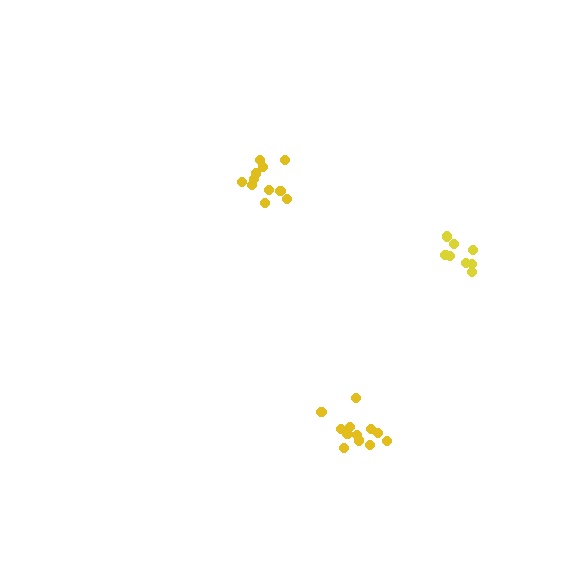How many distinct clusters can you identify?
There are 3 distinct clusters.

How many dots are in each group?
Group 1: 13 dots, Group 2: 11 dots, Group 3: 8 dots (32 total).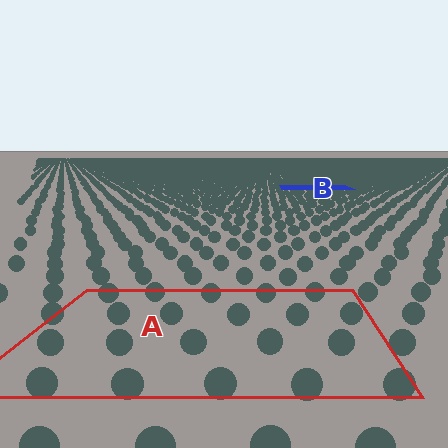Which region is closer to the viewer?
Region A is closer. The texture elements there are larger and more spread out.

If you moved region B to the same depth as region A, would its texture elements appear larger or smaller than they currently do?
They would appear larger. At a closer depth, the same texture elements are projected at a bigger on-screen size.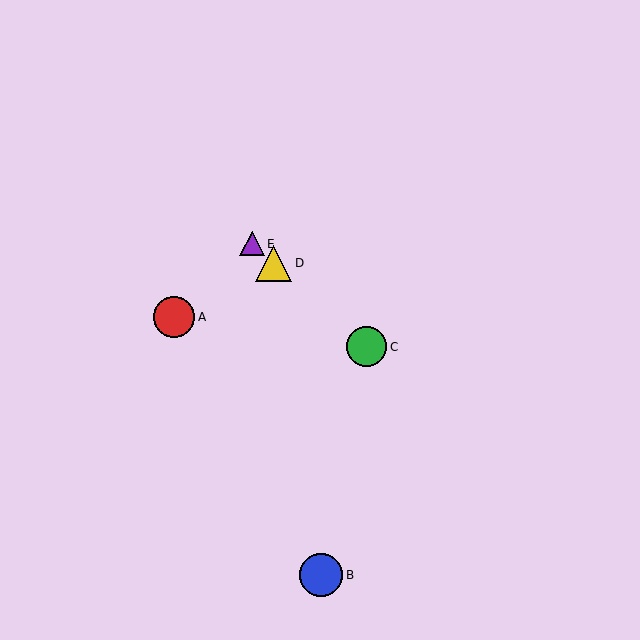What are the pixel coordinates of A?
Object A is at (174, 317).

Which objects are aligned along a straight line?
Objects C, D, E are aligned along a straight line.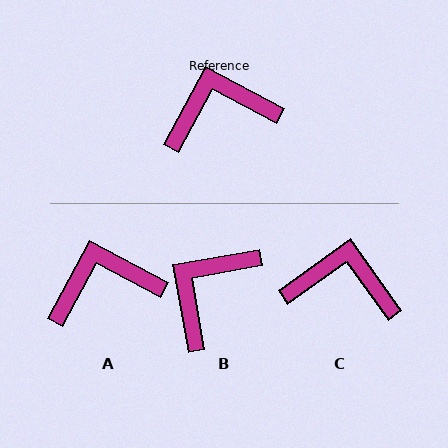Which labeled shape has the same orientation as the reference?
A.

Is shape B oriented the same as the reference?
No, it is off by about 38 degrees.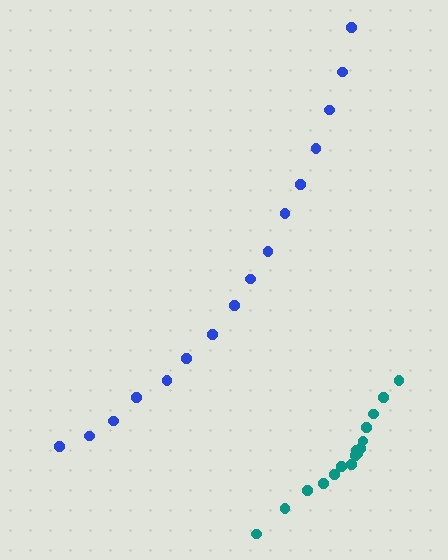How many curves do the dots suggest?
There are 2 distinct paths.